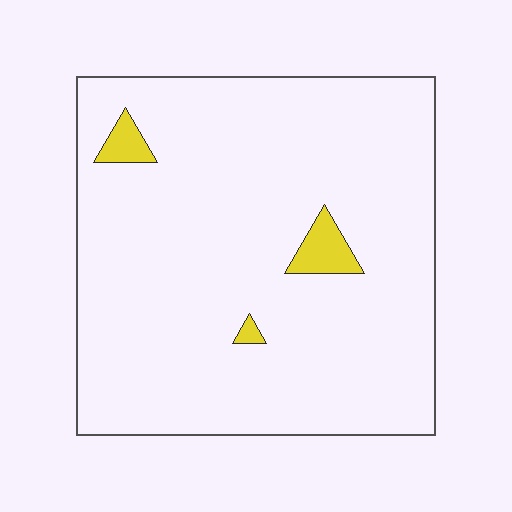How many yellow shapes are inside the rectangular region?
3.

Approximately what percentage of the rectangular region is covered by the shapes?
Approximately 5%.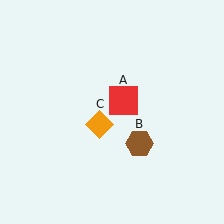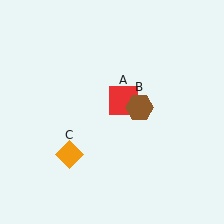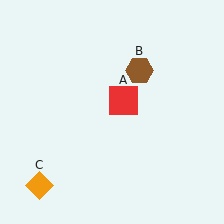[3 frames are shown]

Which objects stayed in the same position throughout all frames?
Red square (object A) remained stationary.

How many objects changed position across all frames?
2 objects changed position: brown hexagon (object B), orange diamond (object C).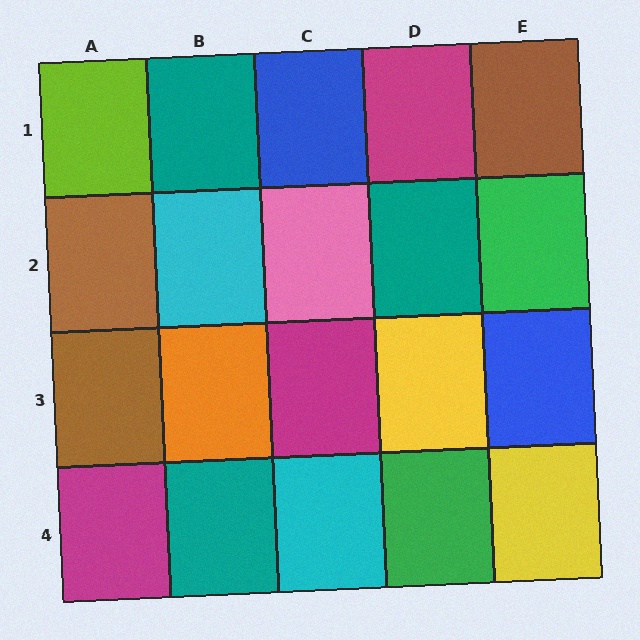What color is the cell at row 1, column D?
Magenta.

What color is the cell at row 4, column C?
Cyan.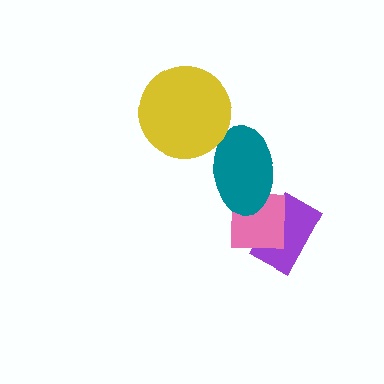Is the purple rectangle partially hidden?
Yes, it is partially covered by another shape.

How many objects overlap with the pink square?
2 objects overlap with the pink square.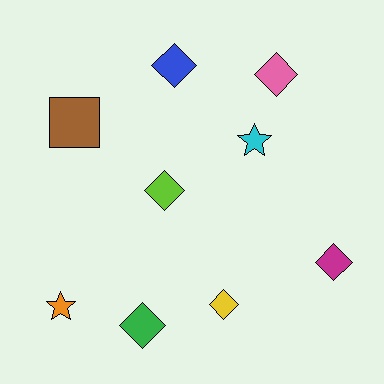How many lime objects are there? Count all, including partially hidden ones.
There is 1 lime object.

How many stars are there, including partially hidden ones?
There are 2 stars.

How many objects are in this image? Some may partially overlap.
There are 9 objects.